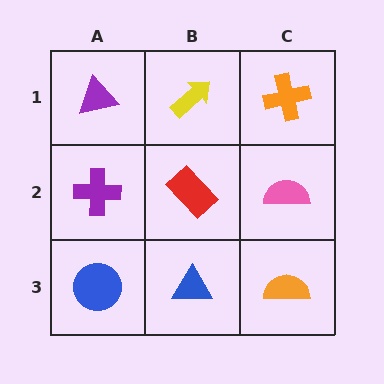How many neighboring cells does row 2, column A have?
3.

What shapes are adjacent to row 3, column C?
A pink semicircle (row 2, column C), a blue triangle (row 3, column B).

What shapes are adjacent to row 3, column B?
A red rectangle (row 2, column B), a blue circle (row 3, column A), an orange semicircle (row 3, column C).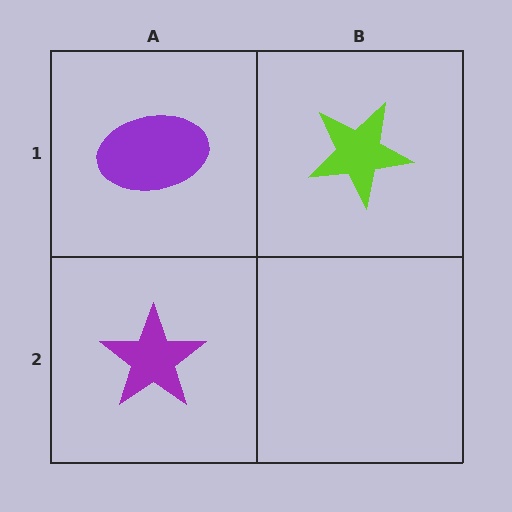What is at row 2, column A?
A purple star.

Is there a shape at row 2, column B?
No, that cell is empty.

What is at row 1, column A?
A purple ellipse.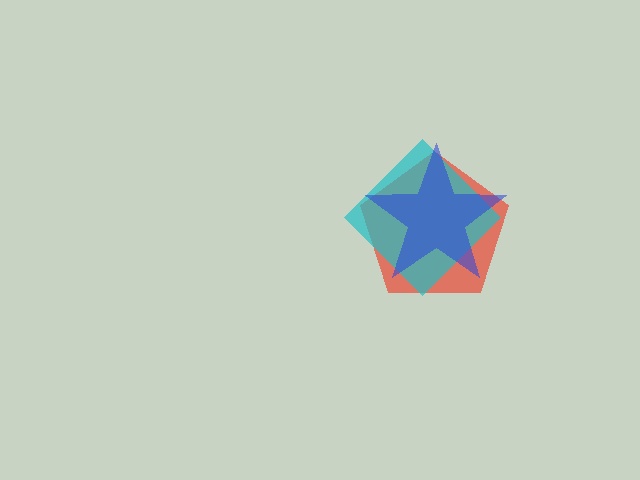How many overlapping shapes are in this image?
There are 3 overlapping shapes in the image.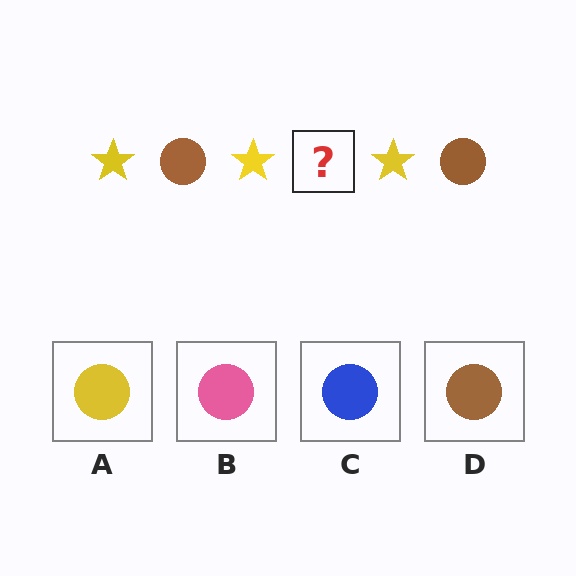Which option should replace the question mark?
Option D.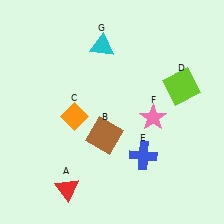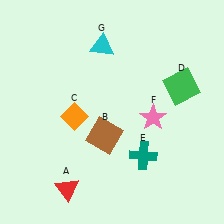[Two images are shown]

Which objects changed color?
D changed from lime to green. E changed from blue to teal.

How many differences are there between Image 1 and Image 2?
There are 2 differences between the two images.